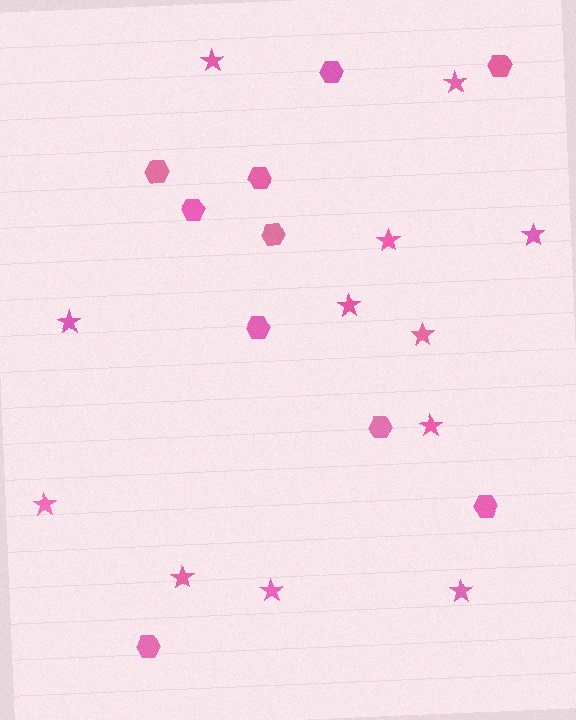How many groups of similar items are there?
There are 2 groups: one group of stars (12) and one group of hexagons (10).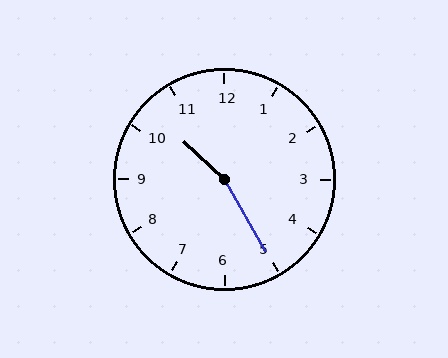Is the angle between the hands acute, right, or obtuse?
It is obtuse.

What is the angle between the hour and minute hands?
Approximately 162 degrees.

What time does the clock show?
10:25.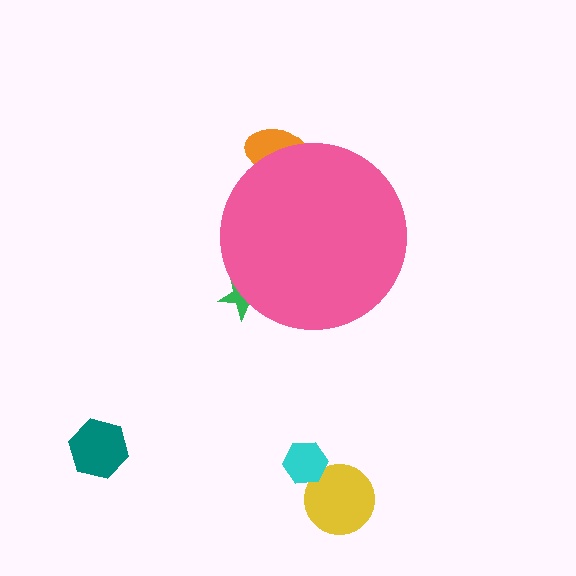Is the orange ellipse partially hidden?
Yes, the orange ellipse is partially hidden behind the pink circle.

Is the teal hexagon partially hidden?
No, the teal hexagon is fully visible.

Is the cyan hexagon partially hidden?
No, the cyan hexagon is fully visible.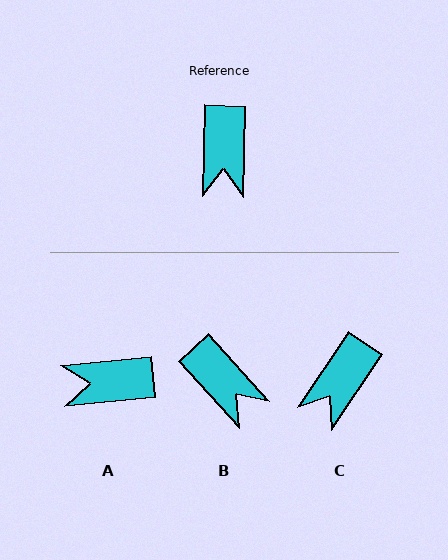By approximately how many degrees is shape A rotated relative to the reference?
Approximately 83 degrees clockwise.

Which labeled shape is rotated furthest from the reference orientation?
A, about 83 degrees away.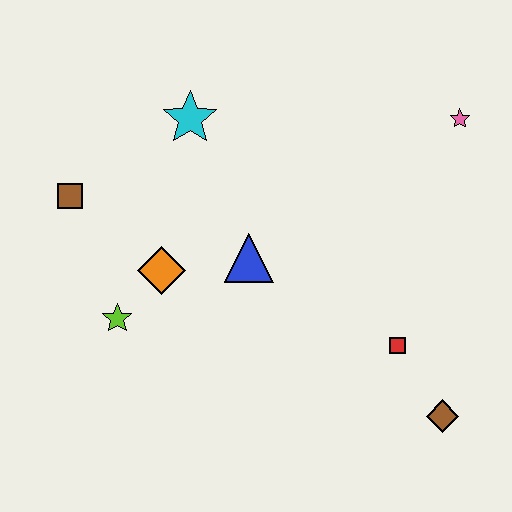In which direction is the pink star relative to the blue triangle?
The pink star is to the right of the blue triangle.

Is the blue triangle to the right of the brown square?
Yes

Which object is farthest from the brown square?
The brown diamond is farthest from the brown square.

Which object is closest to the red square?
The brown diamond is closest to the red square.